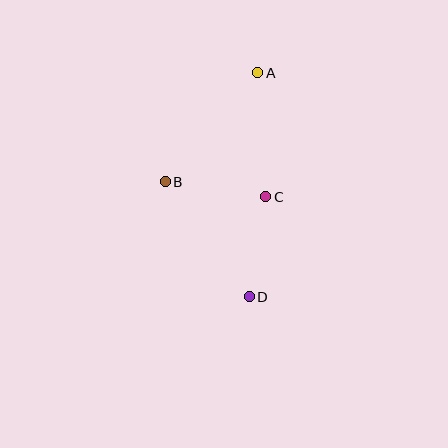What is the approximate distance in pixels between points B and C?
The distance between B and C is approximately 102 pixels.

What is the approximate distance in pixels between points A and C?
The distance between A and C is approximately 124 pixels.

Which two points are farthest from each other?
Points A and D are farthest from each other.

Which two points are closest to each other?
Points C and D are closest to each other.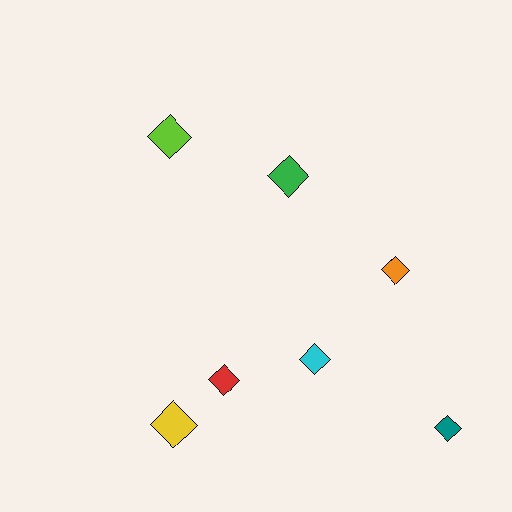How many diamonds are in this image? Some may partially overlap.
There are 7 diamonds.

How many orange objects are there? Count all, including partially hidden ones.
There is 1 orange object.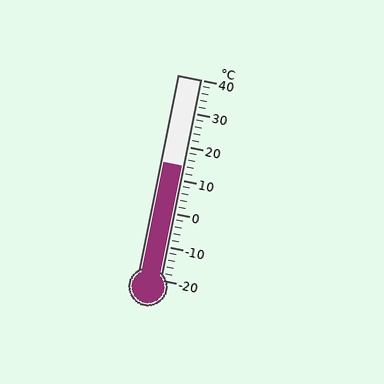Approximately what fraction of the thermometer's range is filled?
The thermometer is filled to approximately 55% of its range.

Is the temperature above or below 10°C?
The temperature is above 10°C.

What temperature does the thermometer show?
The thermometer shows approximately 14°C.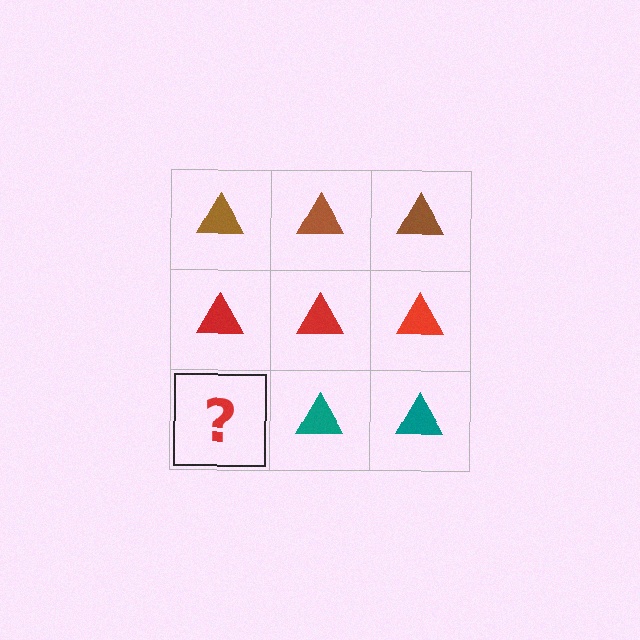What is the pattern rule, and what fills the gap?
The rule is that each row has a consistent color. The gap should be filled with a teal triangle.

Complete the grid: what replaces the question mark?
The question mark should be replaced with a teal triangle.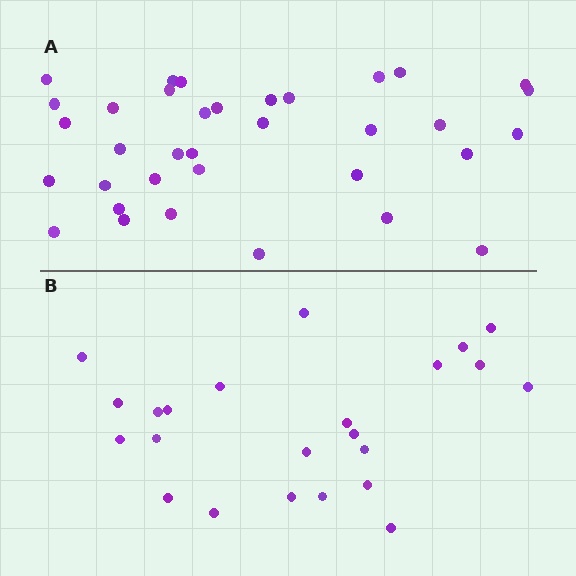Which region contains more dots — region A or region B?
Region A (the top region) has more dots.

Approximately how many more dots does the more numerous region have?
Region A has roughly 12 or so more dots than region B.